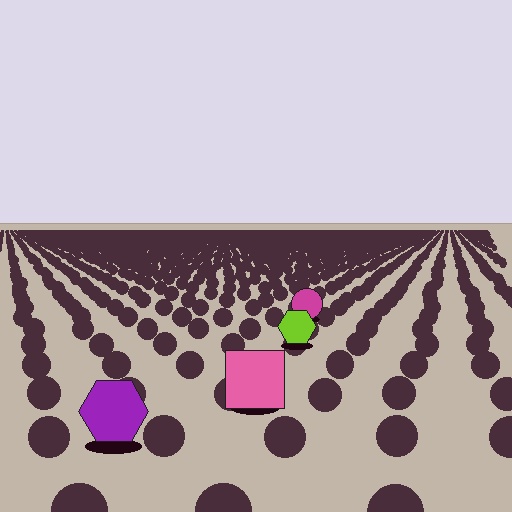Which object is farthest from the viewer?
The magenta circle is farthest from the viewer. It appears smaller and the ground texture around it is denser.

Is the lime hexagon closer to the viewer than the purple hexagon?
No. The purple hexagon is closer — you can tell from the texture gradient: the ground texture is coarser near it.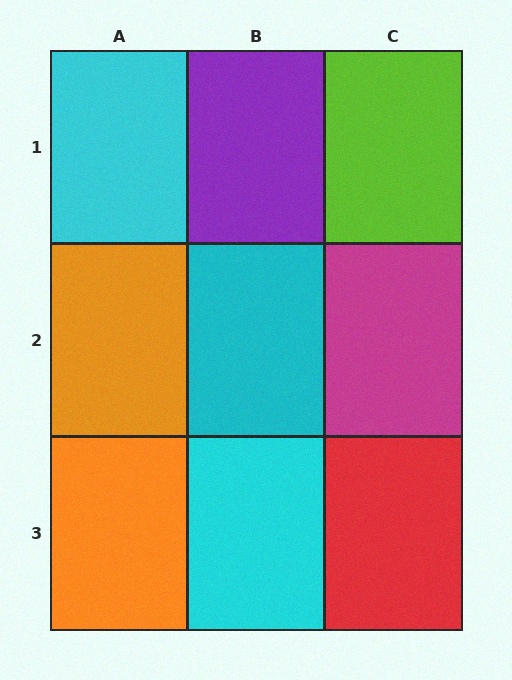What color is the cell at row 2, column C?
Magenta.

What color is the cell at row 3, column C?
Red.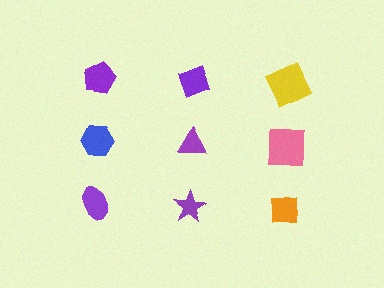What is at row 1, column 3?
A yellow square.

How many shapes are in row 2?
3 shapes.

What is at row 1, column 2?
A purple diamond.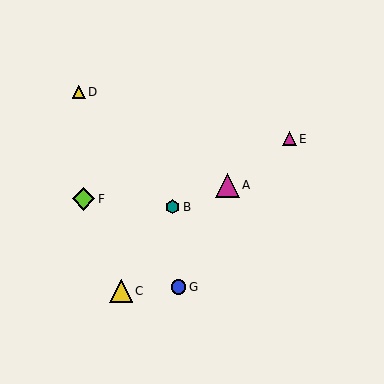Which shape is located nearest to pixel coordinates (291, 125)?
The magenta triangle (labeled E) at (289, 139) is nearest to that location.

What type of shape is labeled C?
Shape C is a yellow triangle.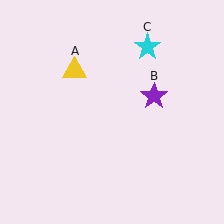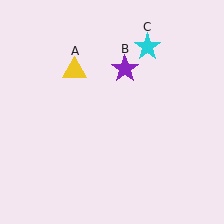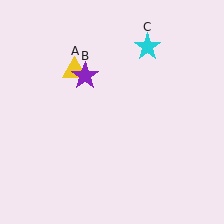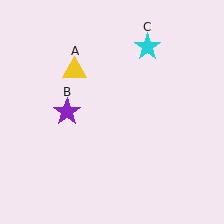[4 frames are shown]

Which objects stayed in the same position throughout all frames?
Yellow triangle (object A) and cyan star (object C) remained stationary.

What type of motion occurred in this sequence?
The purple star (object B) rotated counterclockwise around the center of the scene.